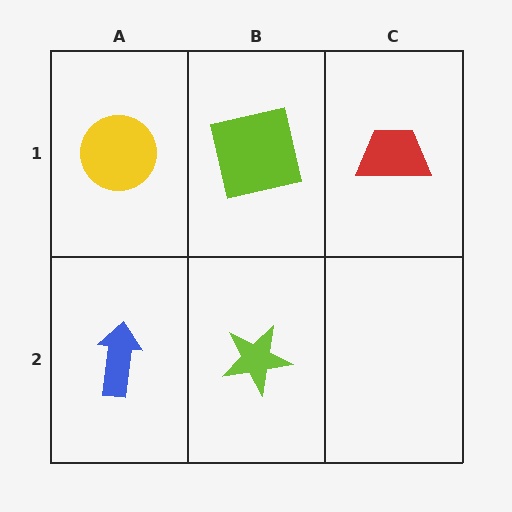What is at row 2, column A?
A blue arrow.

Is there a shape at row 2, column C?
No, that cell is empty.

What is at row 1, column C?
A red trapezoid.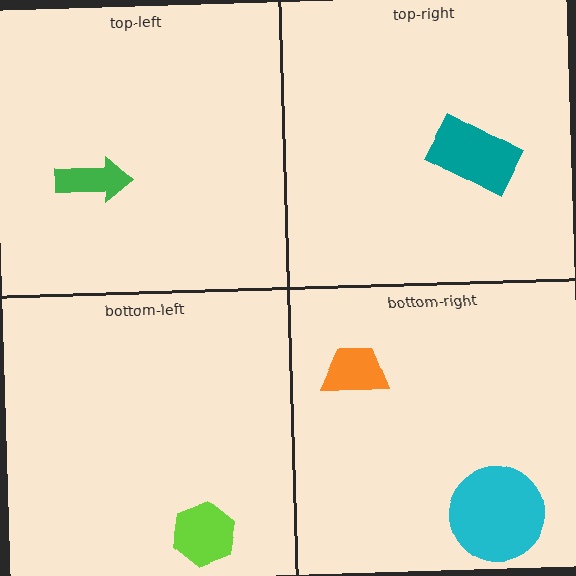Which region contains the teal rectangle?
The top-right region.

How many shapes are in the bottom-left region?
1.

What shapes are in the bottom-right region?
The orange trapezoid, the cyan circle.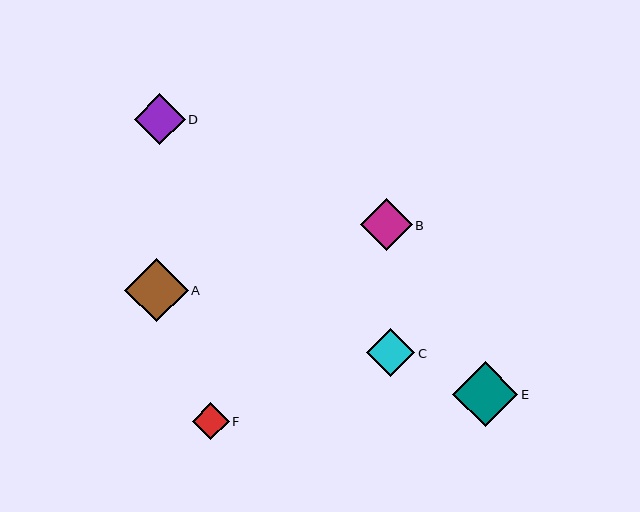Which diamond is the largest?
Diamond E is the largest with a size of approximately 65 pixels.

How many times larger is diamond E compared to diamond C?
Diamond E is approximately 1.4 times the size of diamond C.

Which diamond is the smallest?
Diamond F is the smallest with a size of approximately 37 pixels.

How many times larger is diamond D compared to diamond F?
Diamond D is approximately 1.4 times the size of diamond F.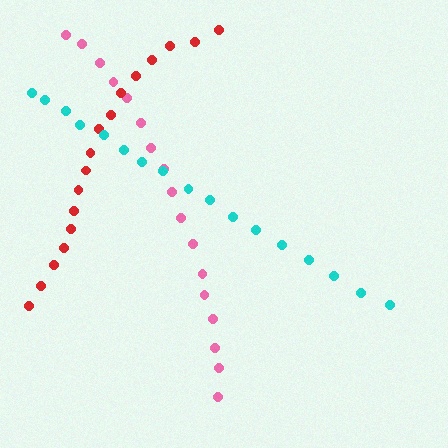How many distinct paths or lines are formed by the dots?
There are 3 distinct paths.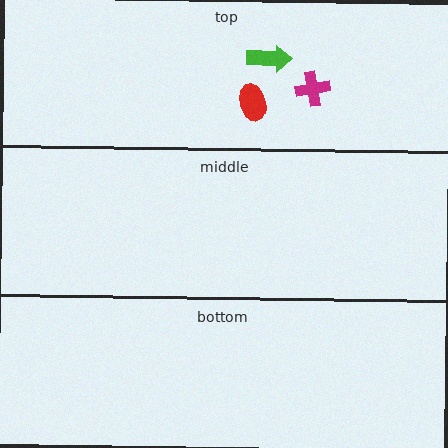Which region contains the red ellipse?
The top region.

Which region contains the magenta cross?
The top region.